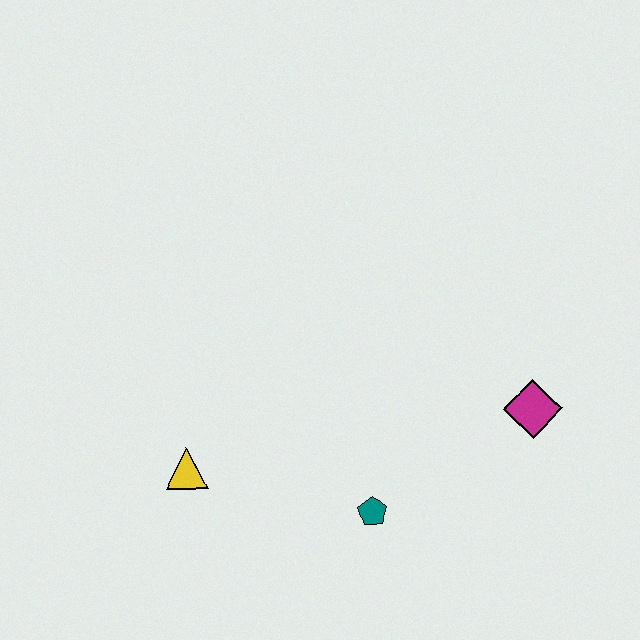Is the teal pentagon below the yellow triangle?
Yes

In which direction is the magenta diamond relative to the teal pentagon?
The magenta diamond is to the right of the teal pentagon.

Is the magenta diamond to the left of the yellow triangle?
No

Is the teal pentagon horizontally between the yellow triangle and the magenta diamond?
Yes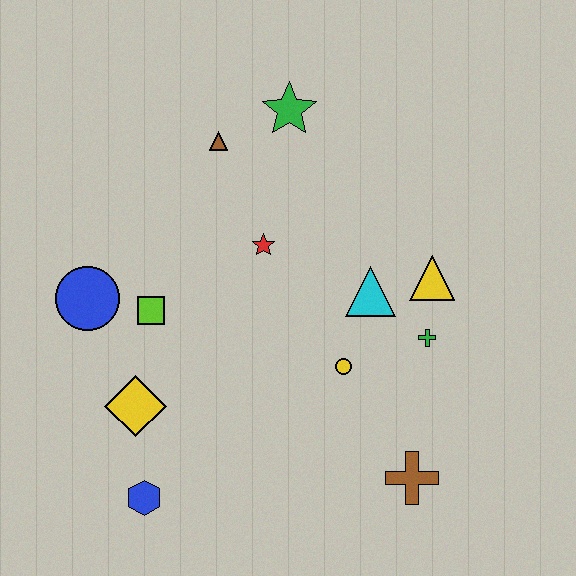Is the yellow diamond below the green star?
Yes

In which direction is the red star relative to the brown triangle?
The red star is below the brown triangle.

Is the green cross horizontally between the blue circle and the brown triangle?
No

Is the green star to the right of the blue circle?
Yes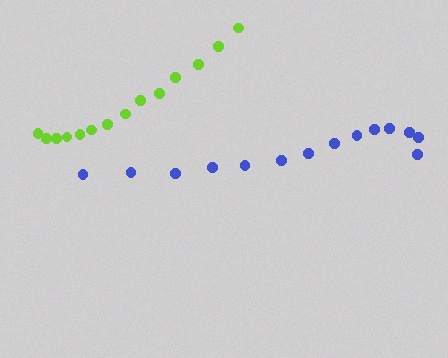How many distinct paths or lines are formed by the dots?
There are 2 distinct paths.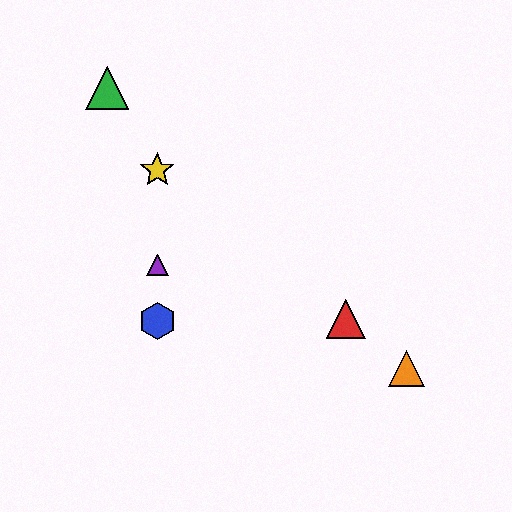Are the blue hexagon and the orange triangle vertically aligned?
No, the blue hexagon is at x≈157 and the orange triangle is at x≈407.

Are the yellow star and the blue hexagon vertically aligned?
Yes, both are at x≈157.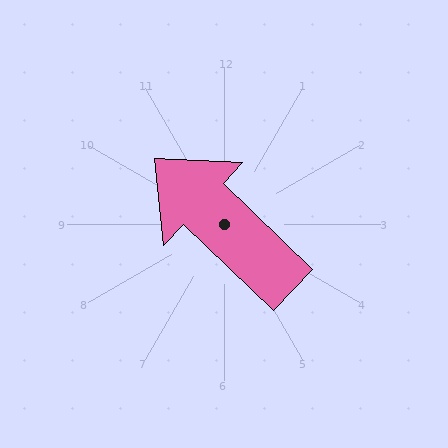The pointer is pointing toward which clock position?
Roughly 10 o'clock.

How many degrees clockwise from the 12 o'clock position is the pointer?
Approximately 314 degrees.